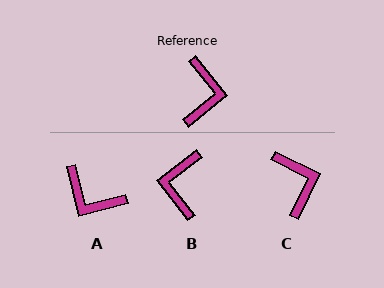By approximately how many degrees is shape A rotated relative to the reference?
Approximately 115 degrees clockwise.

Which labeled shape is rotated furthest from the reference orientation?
B, about 179 degrees away.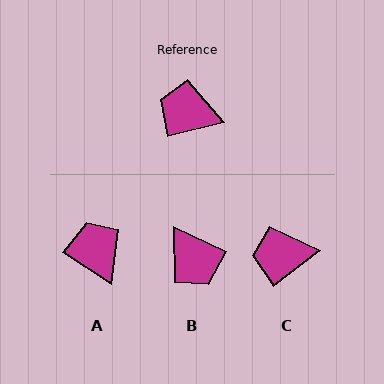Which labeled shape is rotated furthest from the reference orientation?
B, about 141 degrees away.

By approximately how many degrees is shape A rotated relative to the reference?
Approximately 48 degrees clockwise.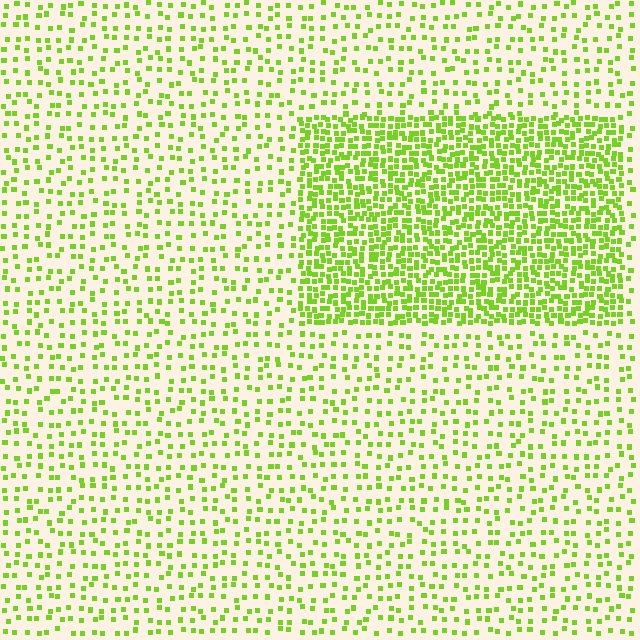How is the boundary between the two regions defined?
The boundary is defined by a change in element density (approximately 2.6x ratio). All elements are the same color, size, and shape.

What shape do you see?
I see a rectangle.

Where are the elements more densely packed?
The elements are more densely packed inside the rectangle boundary.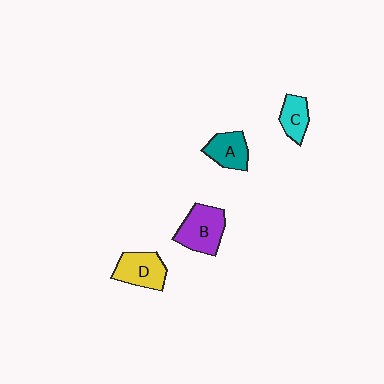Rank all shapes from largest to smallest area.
From largest to smallest: B (purple), D (yellow), A (teal), C (cyan).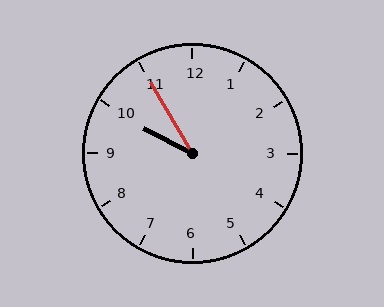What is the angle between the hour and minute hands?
Approximately 32 degrees.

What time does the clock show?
9:55.